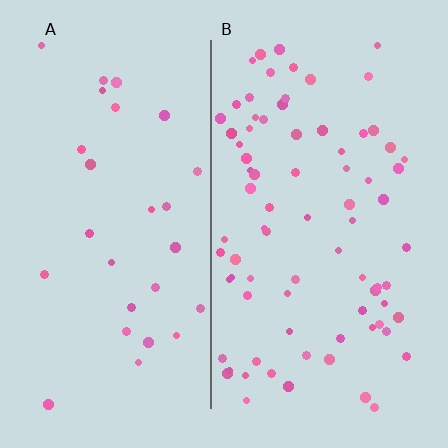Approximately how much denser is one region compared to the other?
Approximately 2.8× — region B over region A.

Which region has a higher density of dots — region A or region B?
B (the right).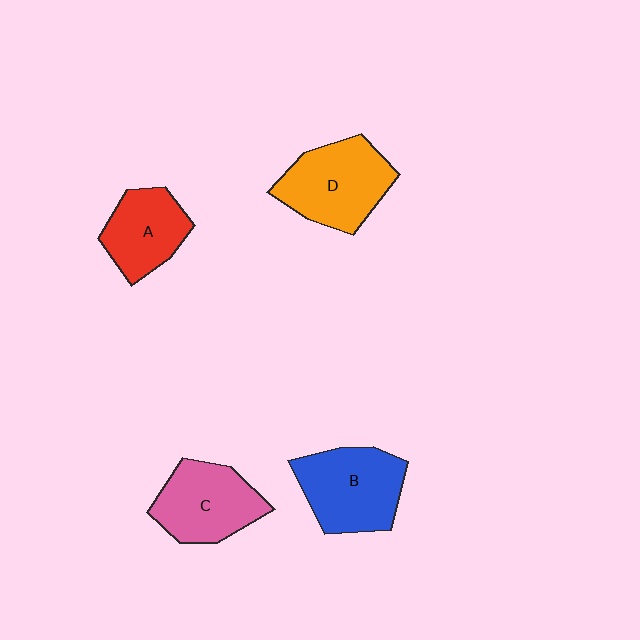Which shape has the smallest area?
Shape A (red).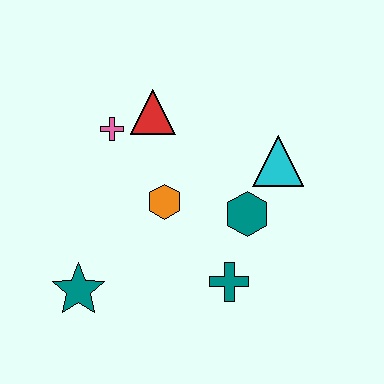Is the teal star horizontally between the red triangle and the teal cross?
No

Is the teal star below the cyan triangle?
Yes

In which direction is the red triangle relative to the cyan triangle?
The red triangle is to the left of the cyan triangle.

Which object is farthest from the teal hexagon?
The teal star is farthest from the teal hexagon.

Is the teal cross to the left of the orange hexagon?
No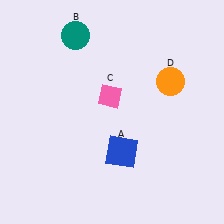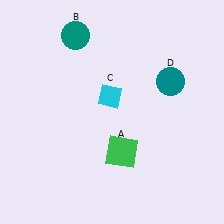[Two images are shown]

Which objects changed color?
A changed from blue to green. C changed from pink to cyan. D changed from orange to teal.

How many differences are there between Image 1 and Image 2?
There are 3 differences between the two images.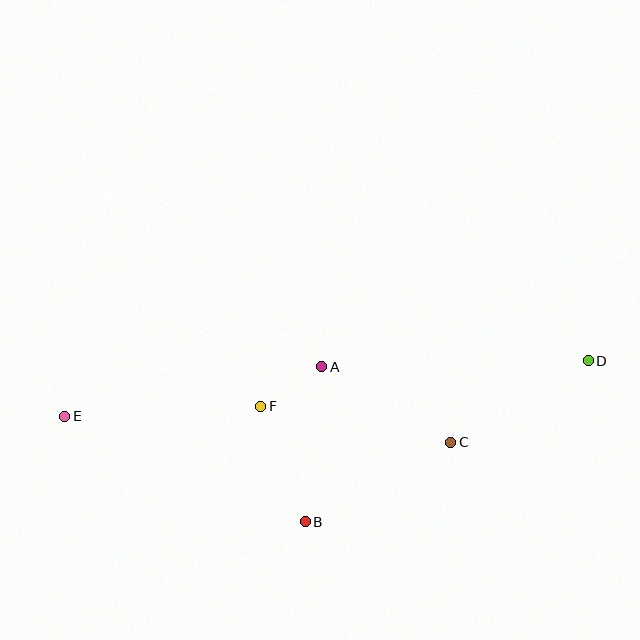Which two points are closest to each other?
Points A and F are closest to each other.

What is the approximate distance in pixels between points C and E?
The distance between C and E is approximately 387 pixels.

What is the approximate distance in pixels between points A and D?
The distance between A and D is approximately 266 pixels.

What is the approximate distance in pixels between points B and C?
The distance between B and C is approximately 166 pixels.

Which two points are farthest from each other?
Points D and E are farthest from each other.